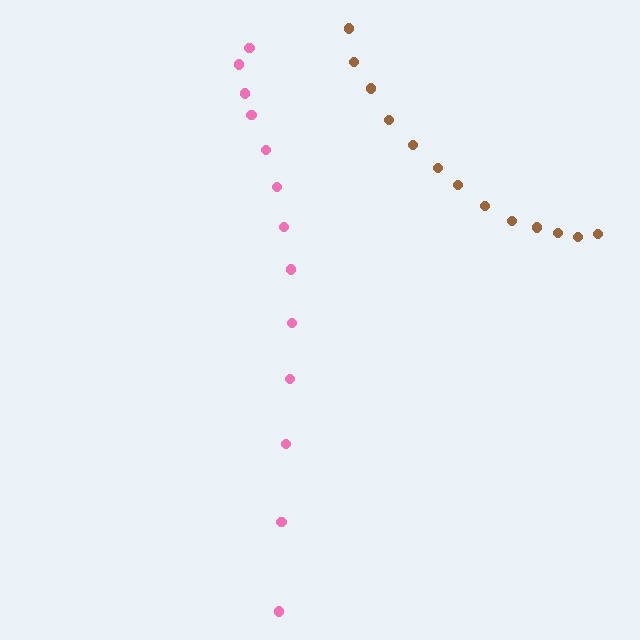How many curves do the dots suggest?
There are 2 distinct paths.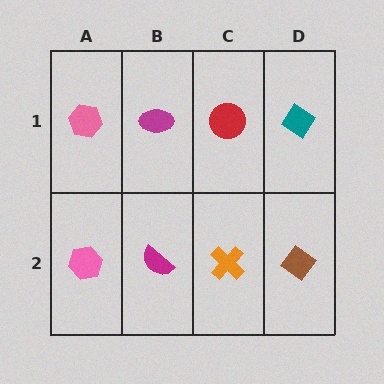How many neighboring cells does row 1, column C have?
3.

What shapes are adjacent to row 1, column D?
A brown diamond (row 2, column D), a red circle (row 1, column C).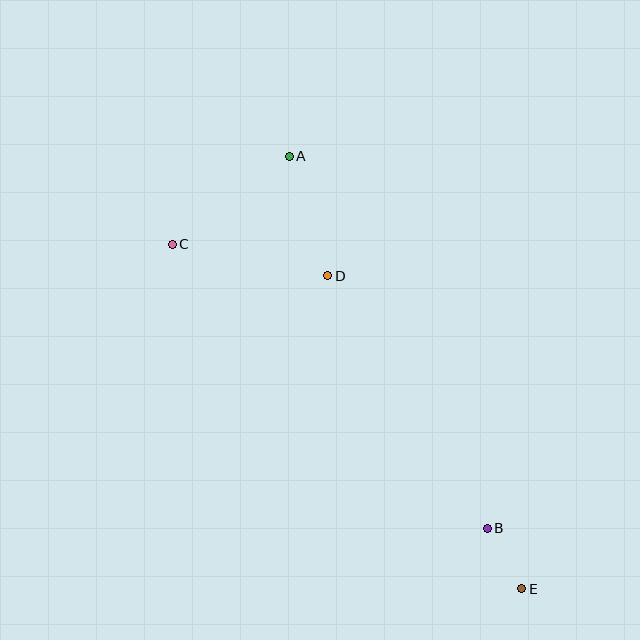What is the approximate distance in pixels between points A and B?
The distance between A and B is approximately 421 pixels.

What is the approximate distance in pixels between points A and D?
The distance between A and D is approximately 125 pixels.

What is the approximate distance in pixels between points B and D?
The distance between B and D is approximately 299 pixels.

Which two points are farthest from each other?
Points A and E are farthest from each other.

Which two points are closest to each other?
Points B and E are closest to each other.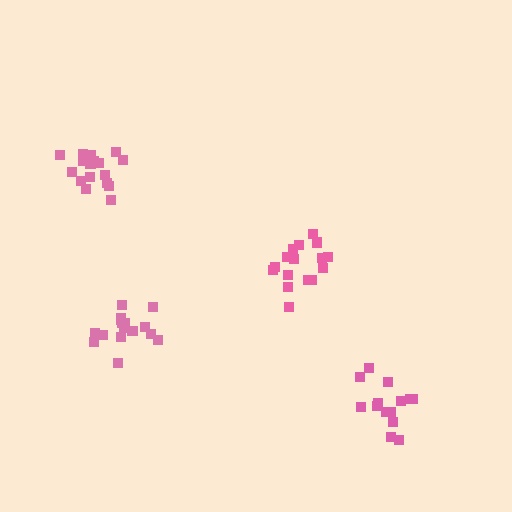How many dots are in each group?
Group 1: 19 dots, Group 2: 16 dots, Group 3: 18 dots, Group 4: 14 dots (67 total).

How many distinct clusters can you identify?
There are 4 distinct clusters.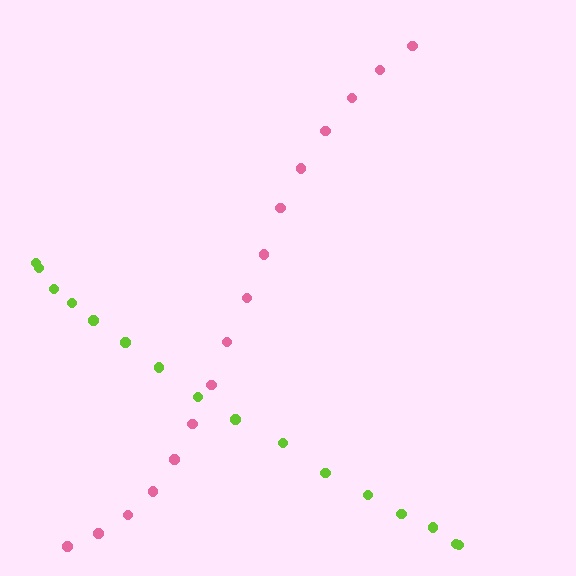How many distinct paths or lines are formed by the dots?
There are 2 distinct paths.